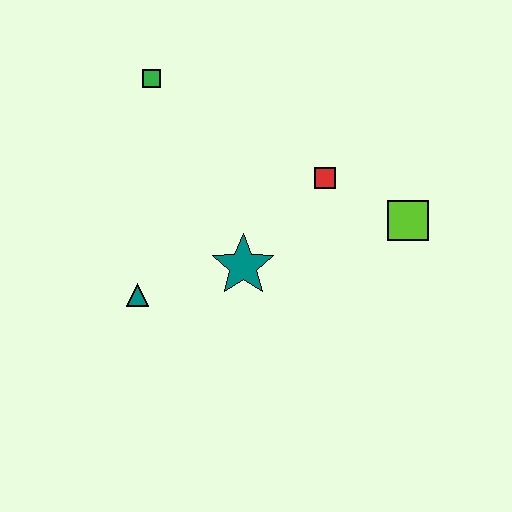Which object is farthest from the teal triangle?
The lime square is farthest from the teal triangle.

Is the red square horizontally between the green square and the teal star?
No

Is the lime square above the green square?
No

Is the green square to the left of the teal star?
Yes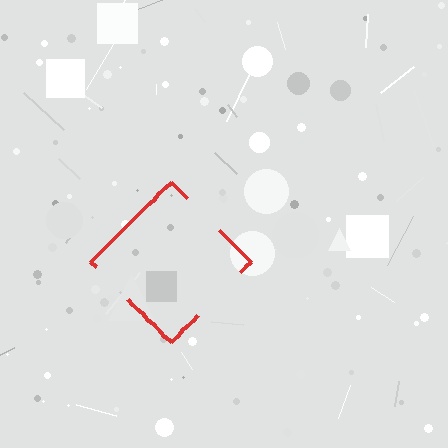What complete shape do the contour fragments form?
The contour fragments form a diamond.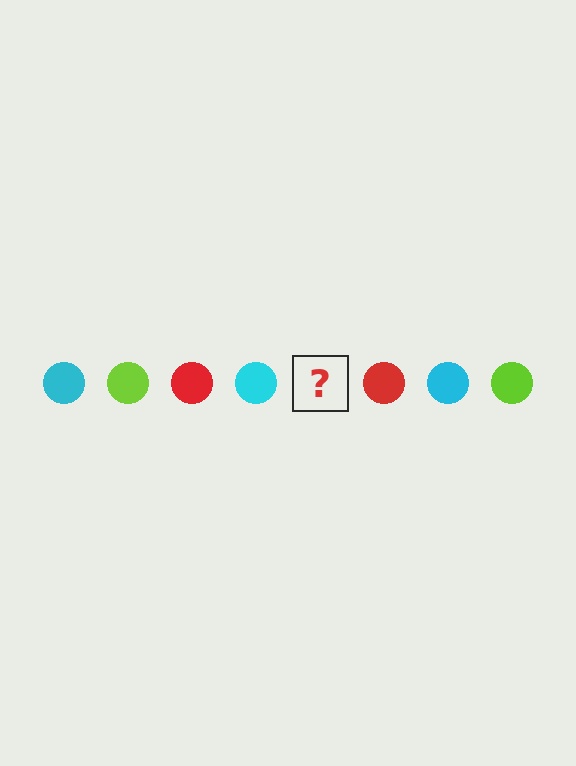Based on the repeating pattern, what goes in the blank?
The blank should be a lime circle.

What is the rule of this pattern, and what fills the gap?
The rule is that the pattern cycles through cyan, lime, red circles. The gap should be filled with a lime circle.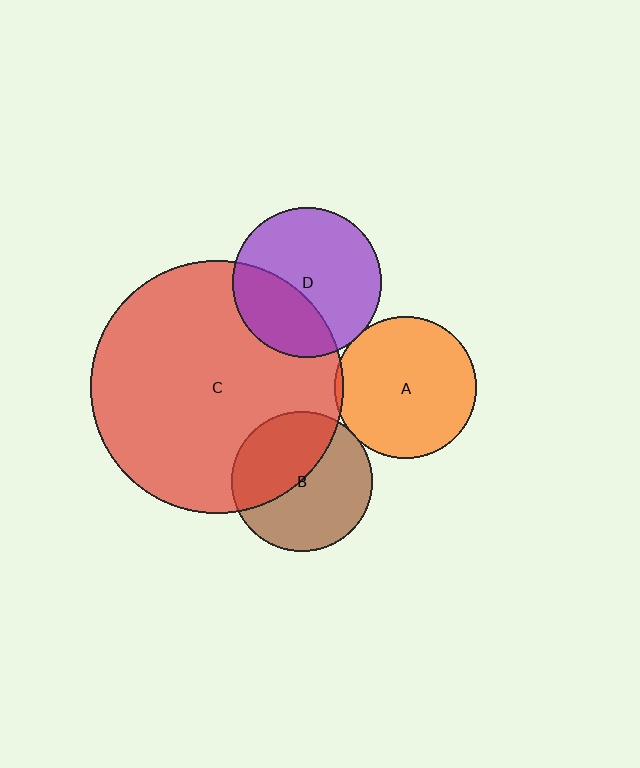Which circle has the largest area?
Circle C (red).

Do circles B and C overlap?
Yes.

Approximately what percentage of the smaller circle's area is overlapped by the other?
Approximately 45%.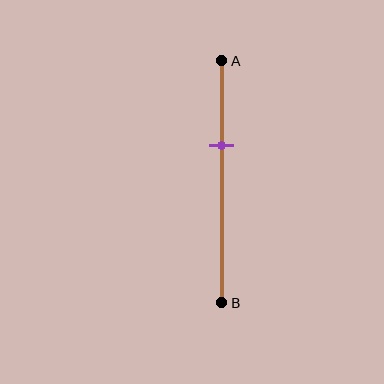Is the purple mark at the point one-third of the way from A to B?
Yes, the mark is approximately at the one-third point.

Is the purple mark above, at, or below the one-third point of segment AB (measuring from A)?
The purple mark is approximately at the one-third point of segment AB.